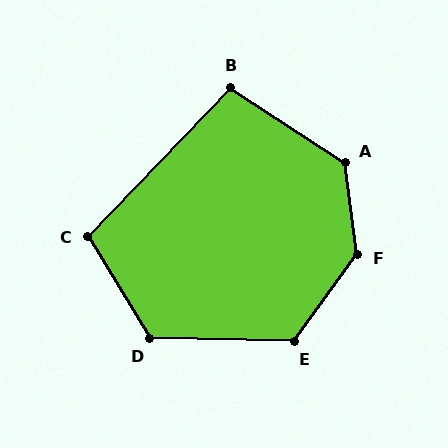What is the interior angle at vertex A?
Approximately 130 degrees (obtuse).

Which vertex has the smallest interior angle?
B, at approximately 101 degrees.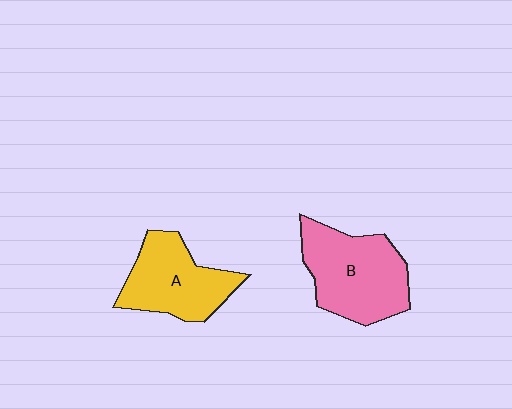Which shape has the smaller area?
Shape A (yellow).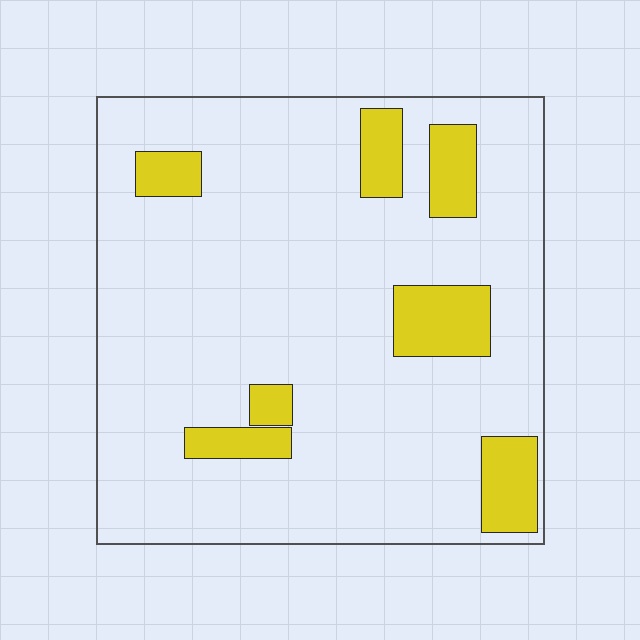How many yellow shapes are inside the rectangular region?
7.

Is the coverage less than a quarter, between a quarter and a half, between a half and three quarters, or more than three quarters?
Less than a quarter.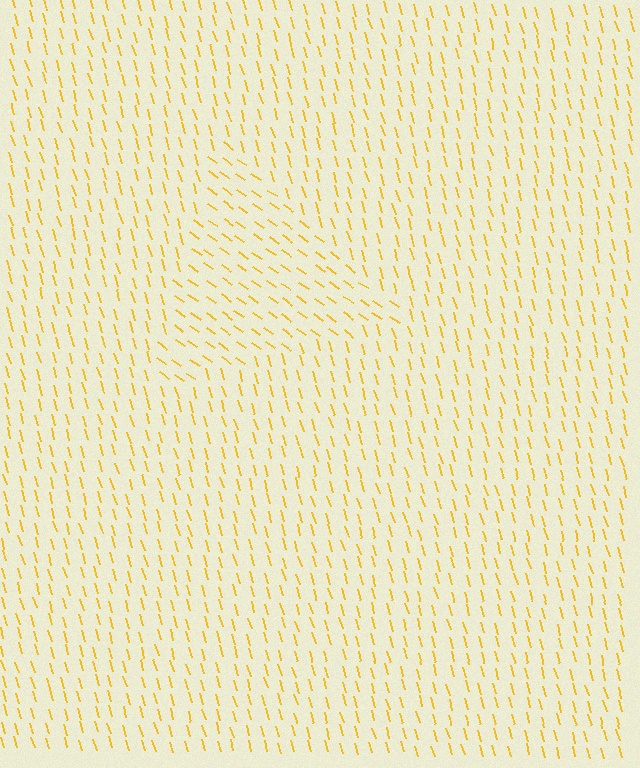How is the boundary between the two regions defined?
The boundary is defined purely by a change in line orientation (approximately 39 degrees difference). All lines are the same color and thickness.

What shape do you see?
I see a triangle.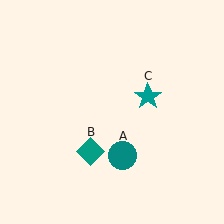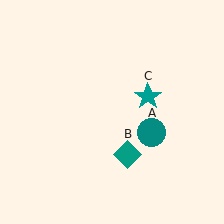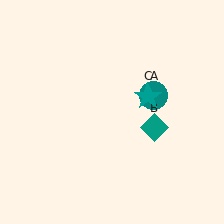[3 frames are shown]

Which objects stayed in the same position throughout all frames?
Teal star (object C) remained stationary.